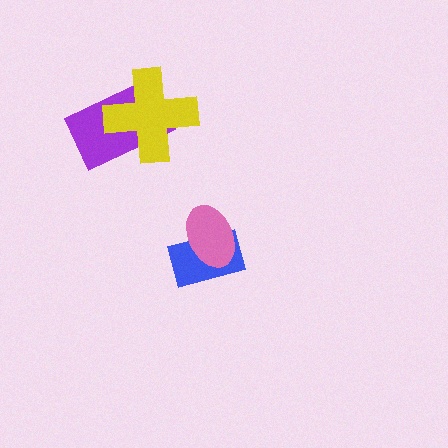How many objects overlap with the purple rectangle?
1 object overlaps with the purple rectangle.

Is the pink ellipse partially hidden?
No, no other shape covers it.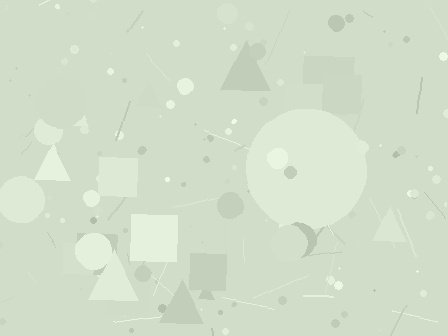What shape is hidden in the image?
A circle is hidden in the image.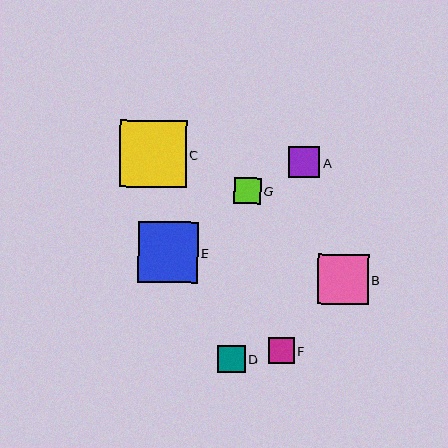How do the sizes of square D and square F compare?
Square D and square F are approximately the same size.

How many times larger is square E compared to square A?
Square E is approximately 1.9 times the size of square A.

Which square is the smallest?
Square F is the smallest with a size of approximately 26 pixels.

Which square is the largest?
Square C is the largest with a size of approximately 67 pixels.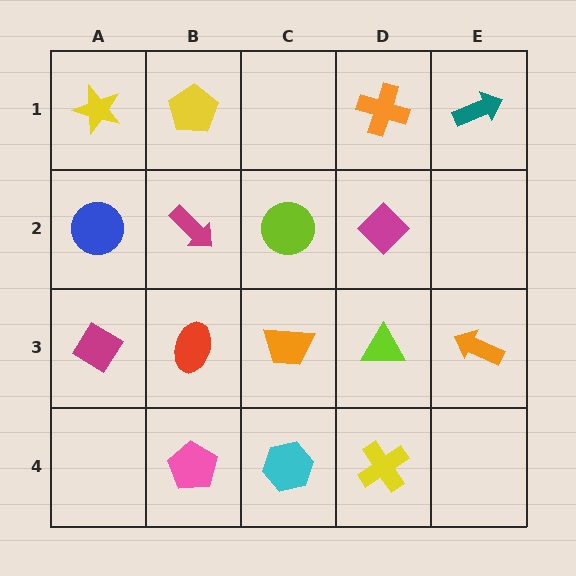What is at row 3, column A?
A magenta diamond.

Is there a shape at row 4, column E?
No, that cell is empty.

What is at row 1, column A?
A yellow star.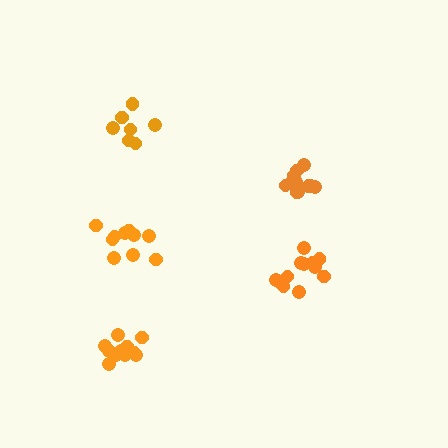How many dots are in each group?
Group 1: 12 dots, Group 2: 11 dots, Group 3: 7 dots, Group 4: 11 dots, Group 5: 10 dots (51 total).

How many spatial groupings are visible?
There are 5 spatial groupings.